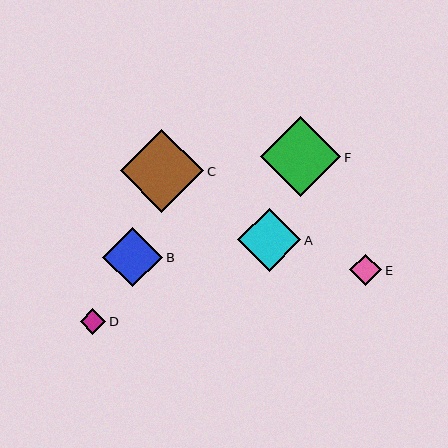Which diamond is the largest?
Diamond C is the largest with a size of approximately 83 pixels.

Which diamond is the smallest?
Diamond D is the smallest with a size of approximately 26 pixels.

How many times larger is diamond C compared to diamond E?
Diamond C is approximately 2.6 times the size of diamond E.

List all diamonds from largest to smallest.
From largest to smallest: C, F, A, B, E, D.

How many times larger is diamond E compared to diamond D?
Diamond E is approximately 1.2 times the size of diamond D.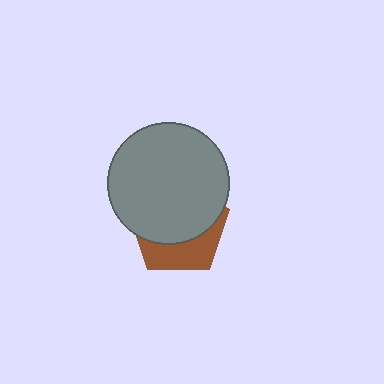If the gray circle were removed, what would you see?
You would see the complete brown pentagon.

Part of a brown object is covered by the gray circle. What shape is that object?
It is a pentagon.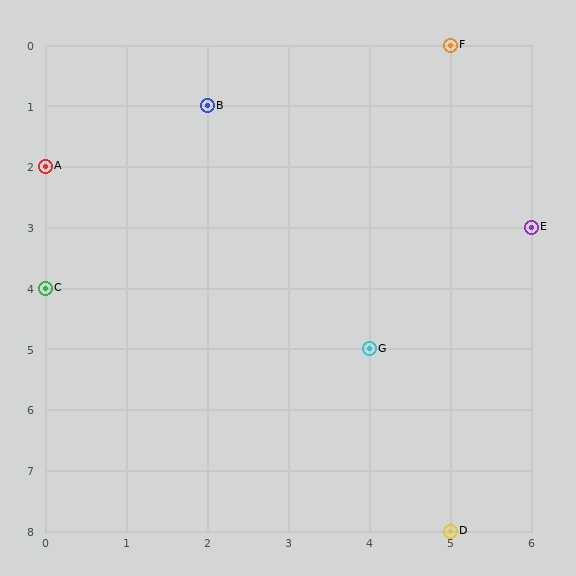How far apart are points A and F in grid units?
Points A and F are 5 columns and 2 rows apart (about 5.4 grid units diagonally).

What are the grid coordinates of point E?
Point E is at grid coordinates (6, 3).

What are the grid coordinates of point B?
Point B is at grid coordinates (2, 1).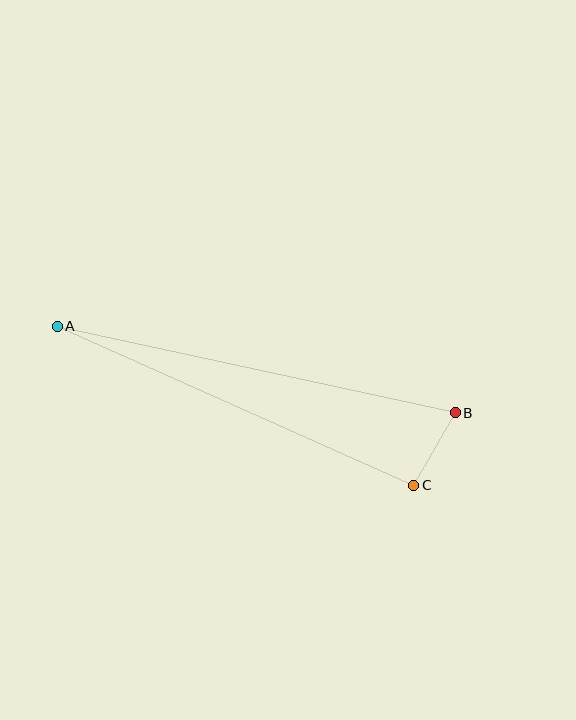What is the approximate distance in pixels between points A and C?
The distance between A and C is approximately 391 pixels.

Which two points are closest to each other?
Points B and C are closest to each other.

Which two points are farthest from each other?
Points A and B are farthest from each other.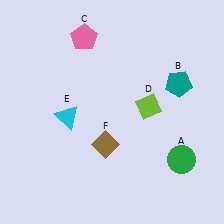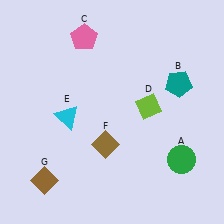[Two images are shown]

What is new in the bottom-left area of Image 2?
A brown diamond (G) was added in the bottom-left area of Image 2.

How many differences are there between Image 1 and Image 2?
There is 1 difference between the two images.